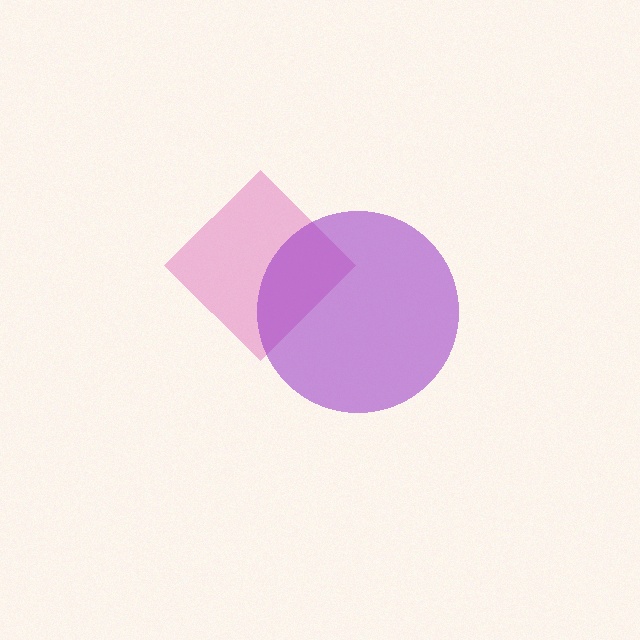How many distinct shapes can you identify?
There are 2 distinct shapes: a pink diamond, a purple circle.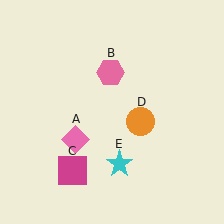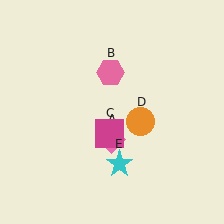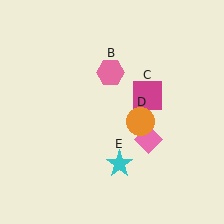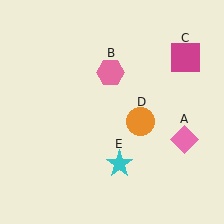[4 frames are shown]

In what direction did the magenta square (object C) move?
The magenta square (object C) moved up and to the right.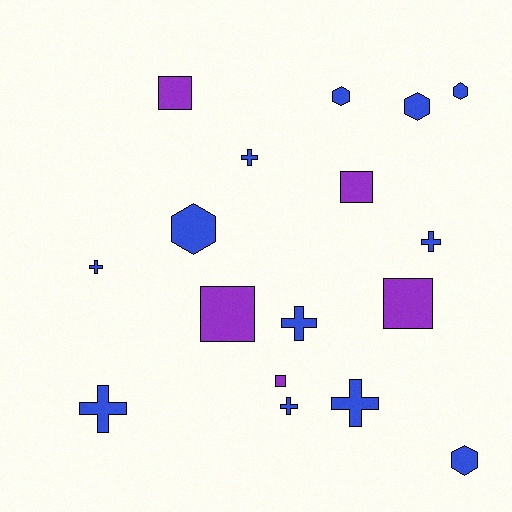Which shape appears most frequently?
Cross, with 7 objects.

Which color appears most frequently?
Blue, with 12 objects.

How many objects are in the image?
There are 17 objects.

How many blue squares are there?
There are no blue squares.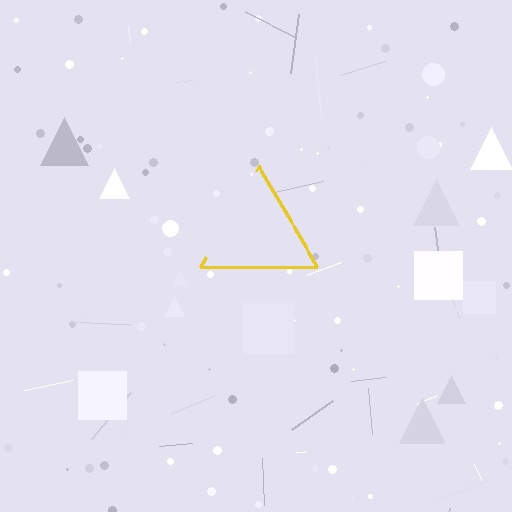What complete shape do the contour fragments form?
The contour fragments form a triangle.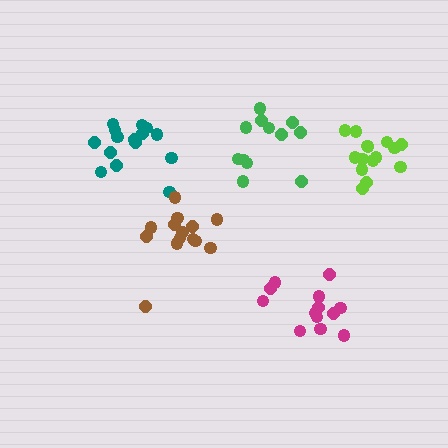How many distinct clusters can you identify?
There are 5 distinct clusters.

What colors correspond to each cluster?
The clusters are colored: magenta, teal, green, lime, brown.